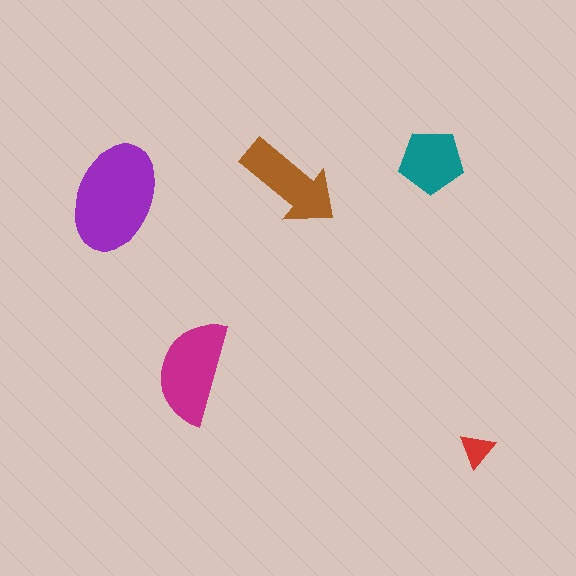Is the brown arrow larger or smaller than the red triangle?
Larger.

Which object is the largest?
The purple ellipse.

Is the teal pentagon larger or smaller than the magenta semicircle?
Smaller.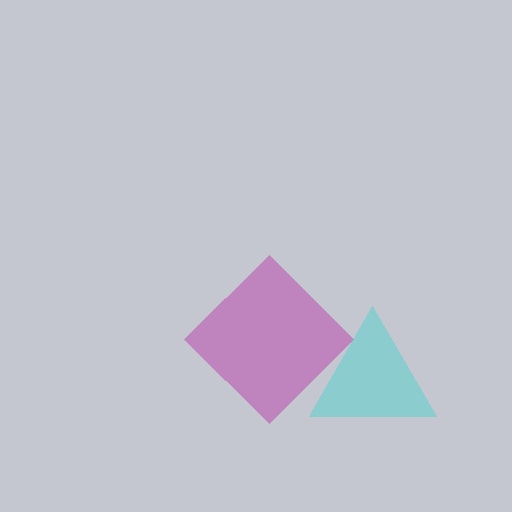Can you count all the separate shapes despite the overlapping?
Yes, there are 2 separate shapes.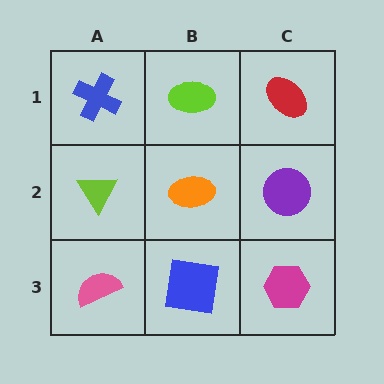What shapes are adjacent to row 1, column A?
A lime triangle (row 2, column A), a lime ellipse (row 1, column B).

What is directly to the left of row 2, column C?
An orange ellipse.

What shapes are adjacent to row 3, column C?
A purple circle (row 2, column C), a blue square (row 3, column B).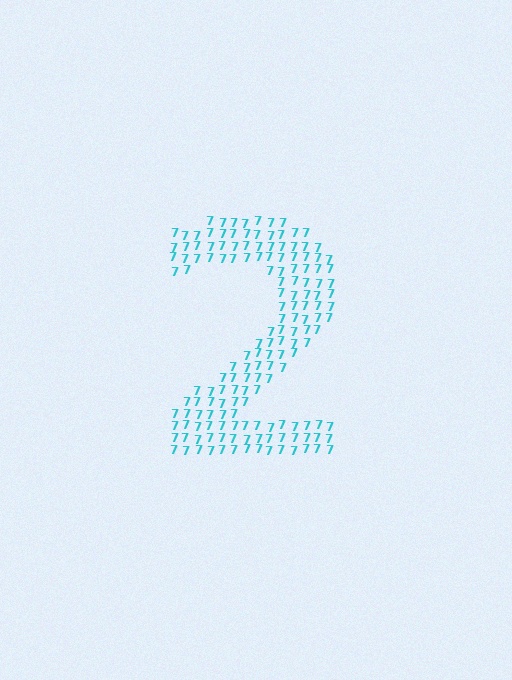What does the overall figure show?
The overall figure shows the digit 2.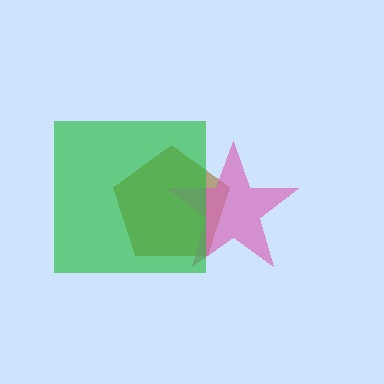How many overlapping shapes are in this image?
There are 3 overlapping shapes in the image.